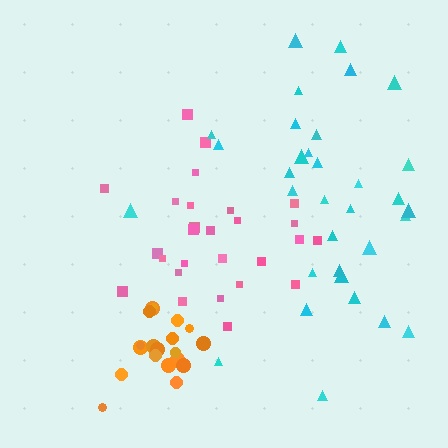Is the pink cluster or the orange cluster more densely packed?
Orange.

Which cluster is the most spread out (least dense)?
Cyan.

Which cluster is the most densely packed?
Orange.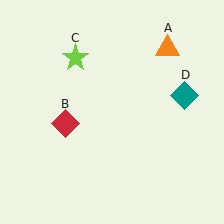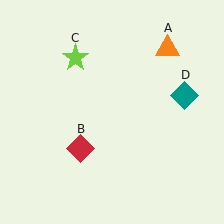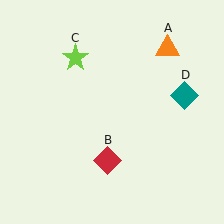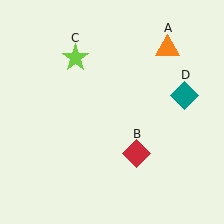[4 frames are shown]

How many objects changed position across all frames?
1 object changed position: red diamond (object B).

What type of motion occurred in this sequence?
The red diamond (object B) rotated counterclockwise around the center of the scene.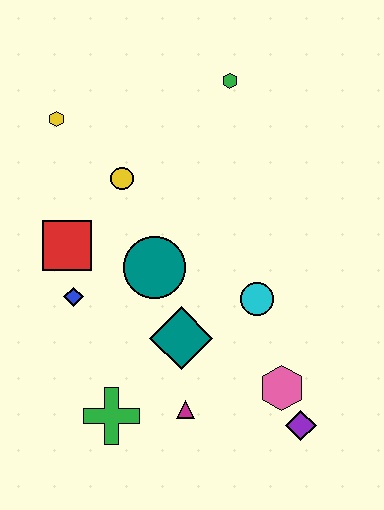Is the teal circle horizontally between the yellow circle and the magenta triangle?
Yes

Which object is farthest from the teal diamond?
The green hexagon is farthest from the teal diamond.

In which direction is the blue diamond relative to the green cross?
The blue diamond is above the green cross.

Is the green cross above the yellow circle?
No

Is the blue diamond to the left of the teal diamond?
Yes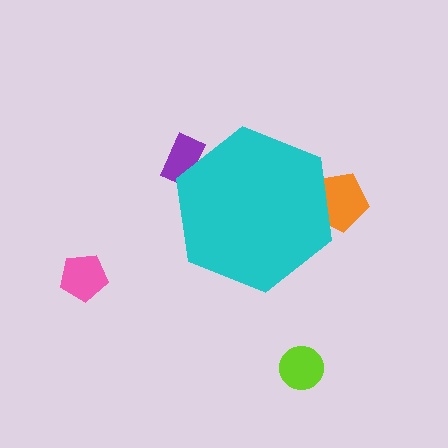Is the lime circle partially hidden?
No, the lime circle is fully visible.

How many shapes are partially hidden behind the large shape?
2 shapes are partially hidden.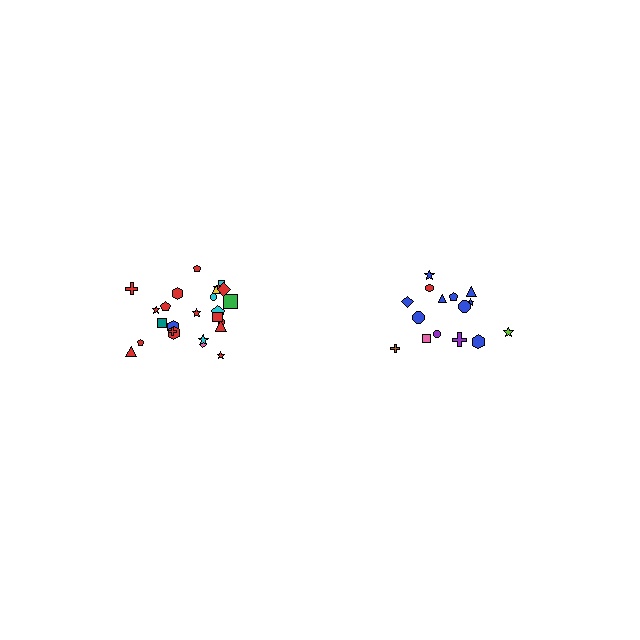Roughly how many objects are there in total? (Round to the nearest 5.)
Roughly 40 objects in total.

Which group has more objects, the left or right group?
The left group.